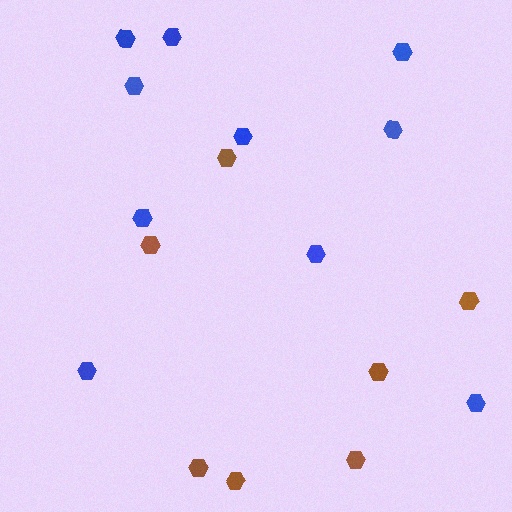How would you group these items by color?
There are 2 groups: one group of blue hexagons (10) and one group of brown hexagons (7).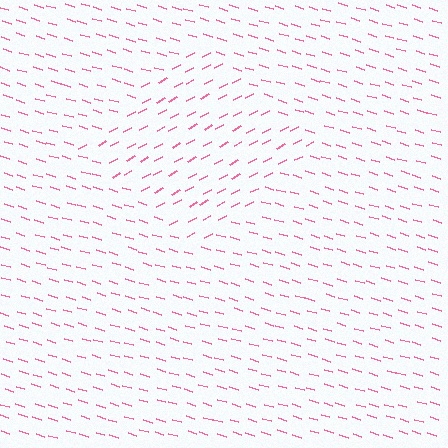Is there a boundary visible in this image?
Yes, there is a texture boundary formed by a change in line orientation.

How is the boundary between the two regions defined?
The boundary is defined purely by a change in line orientation (approximately 45 degrees difference). All lines are the same color and thickness.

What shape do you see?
I see a diamond.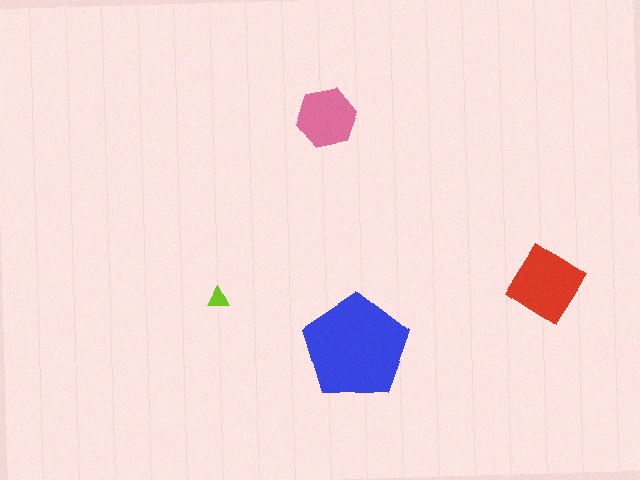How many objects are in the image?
There are 4 objects in the image.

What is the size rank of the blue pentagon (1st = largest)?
1st.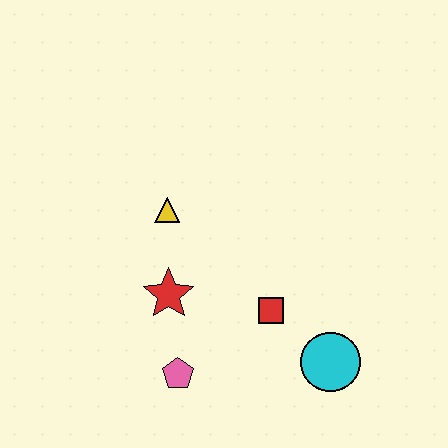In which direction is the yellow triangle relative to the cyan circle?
The yellow triangle is to the left of the cyan circle.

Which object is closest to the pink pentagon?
The red star is closest to the pink pentagon.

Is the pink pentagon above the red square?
No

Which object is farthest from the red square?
The yellow triangle is farthest from the red square.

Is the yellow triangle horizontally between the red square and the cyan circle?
No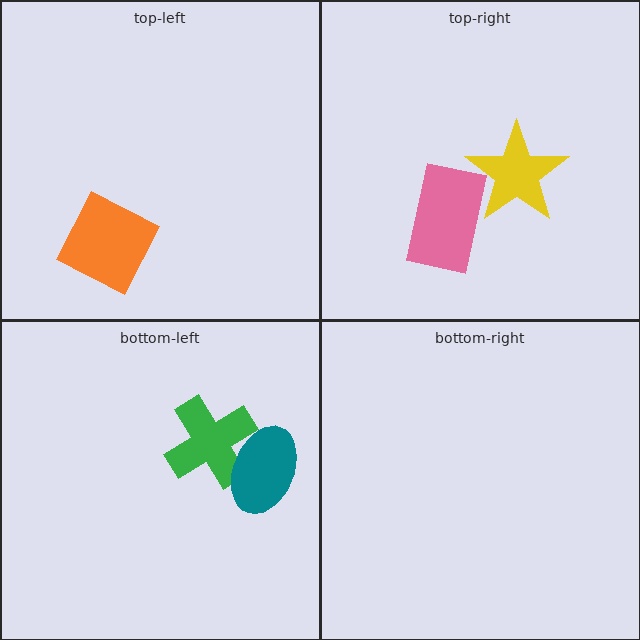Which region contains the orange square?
The top-left region.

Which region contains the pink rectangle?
The top-right region.